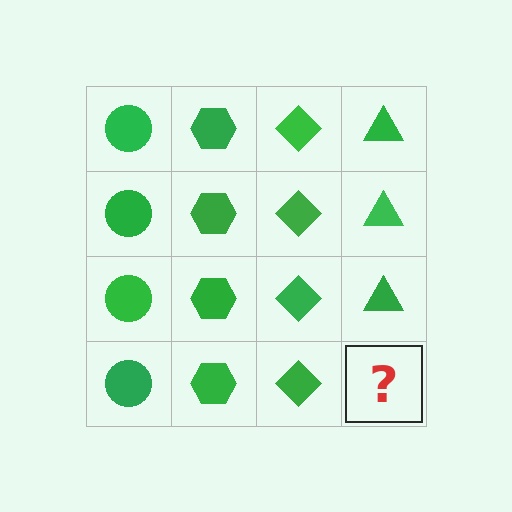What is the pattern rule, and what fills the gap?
The rule is that each column has a consistent shape. The gap should be filled with a green triangle.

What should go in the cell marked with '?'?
The missing cell should contain a green triangle.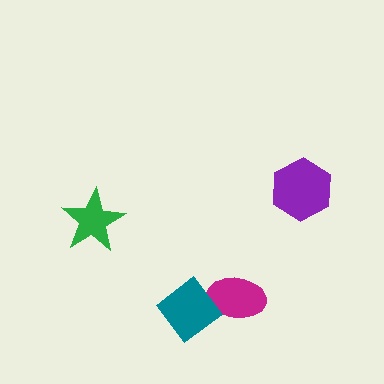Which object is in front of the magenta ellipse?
The teal diamond is in front of the magenta ellipse.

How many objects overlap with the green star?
0 objects overlap with the green star.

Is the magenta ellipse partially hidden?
Yes, it is partially covered by another shape.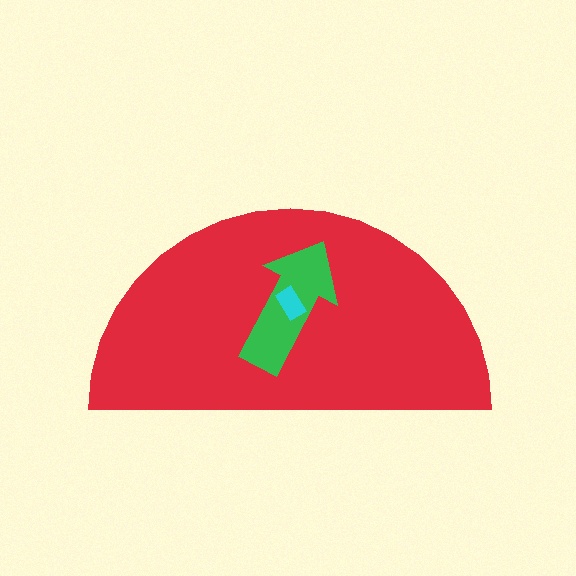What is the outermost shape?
The red semicircle.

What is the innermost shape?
The cyan rectangle.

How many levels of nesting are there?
3.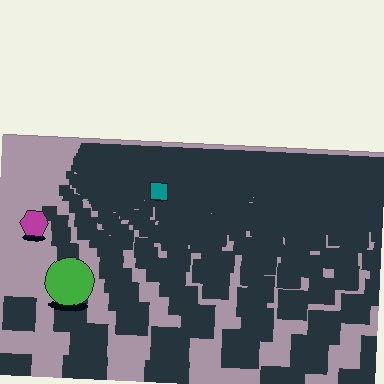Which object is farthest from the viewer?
The teal square is farthest from the viewer. It appears smaller and the ground texture around it is denser.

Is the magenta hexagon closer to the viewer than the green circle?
No. The green circle is closer — you can tell from the texture gradient: the ground texture is coarser near it.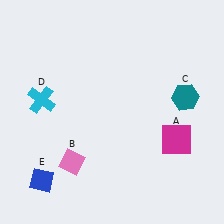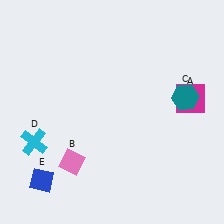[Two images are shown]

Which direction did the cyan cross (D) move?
The cyan cross (D) moved down.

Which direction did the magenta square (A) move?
The magenta square (A) moved up.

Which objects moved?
The objects that moved are: the magenta square (A), the cyan cross (D).